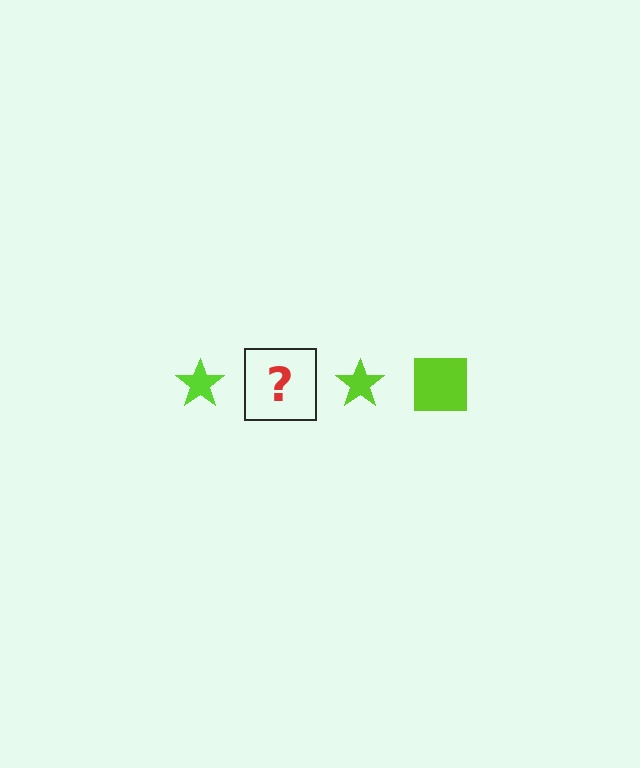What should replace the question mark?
The question mark should be replaced with a lime square.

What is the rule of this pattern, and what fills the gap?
The rule is that the pattern cycles through star, square shapes in lime. The gap should be filled with a lime square.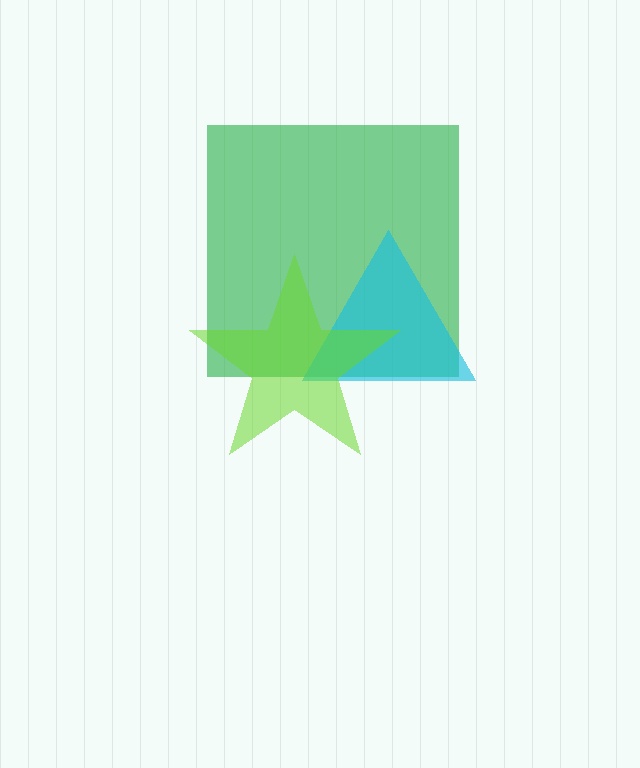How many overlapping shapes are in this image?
There are 3 overlapping shapes in the image.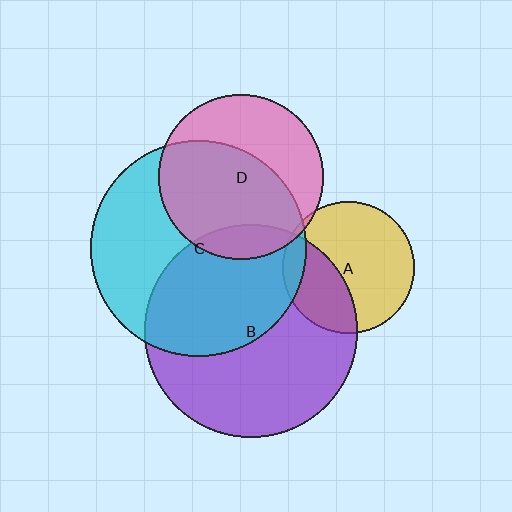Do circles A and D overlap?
Yes.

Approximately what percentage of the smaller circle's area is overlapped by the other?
Approximately 5%.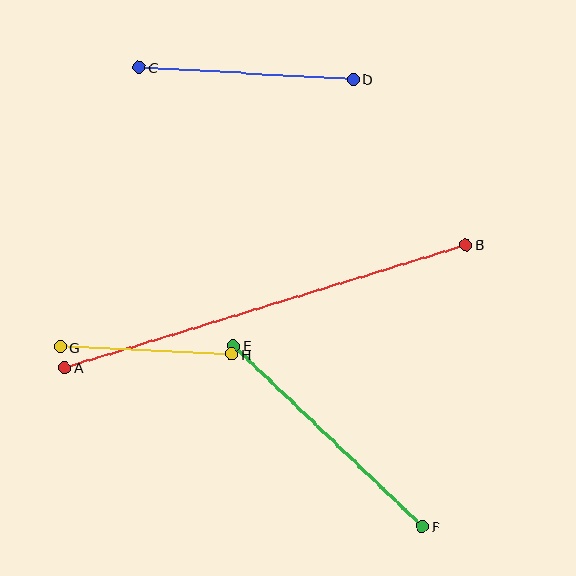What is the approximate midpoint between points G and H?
The midpoint is at approximately (146, 351) pixels.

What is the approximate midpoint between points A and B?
The midpoint is at approximately (265, 306) pixels.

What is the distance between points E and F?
The distance is approximately 261 pixels.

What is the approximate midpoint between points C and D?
The midpoint is at approximately (246, 73) pixels.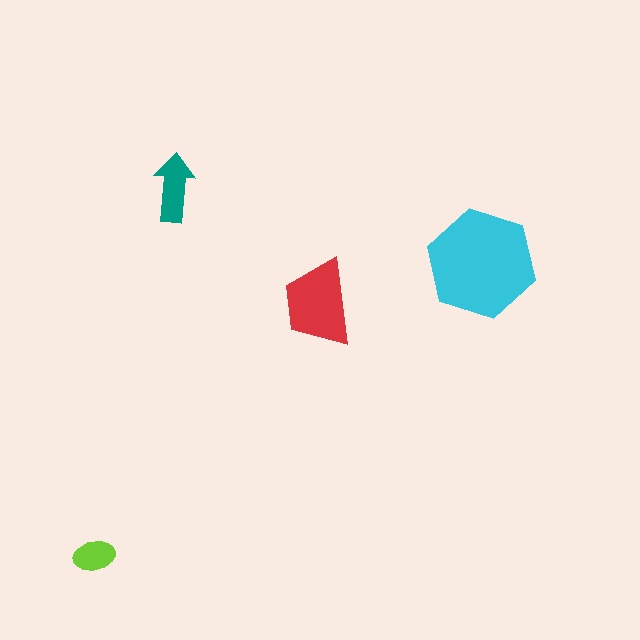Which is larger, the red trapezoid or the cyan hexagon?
The cyan hexagon.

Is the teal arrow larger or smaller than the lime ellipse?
Larger.